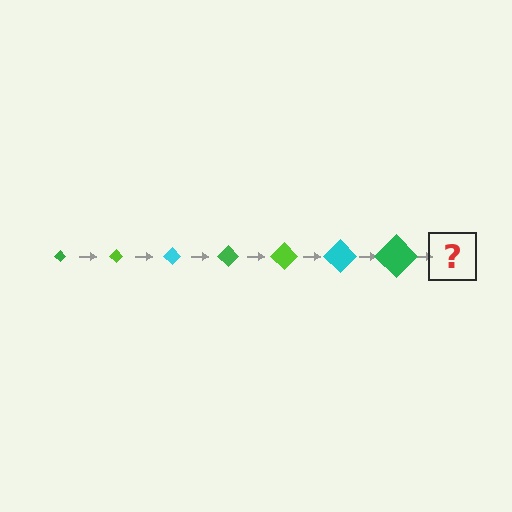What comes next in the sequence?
The next element should be a lime diamond, larger than the previous one.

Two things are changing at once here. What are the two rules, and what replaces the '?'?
The two rules are that the diamond grows larger each step and the color cycles through green, lime, and cyan. The '?' should be a lime diamond, larger than the previous one.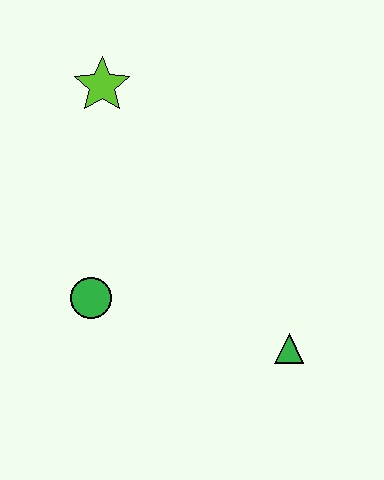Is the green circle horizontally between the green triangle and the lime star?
No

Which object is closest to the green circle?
The green triangle is closest to the green circle.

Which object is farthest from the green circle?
The lime star is farthest from the green circle.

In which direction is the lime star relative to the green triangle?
The lime star is above the green triangle.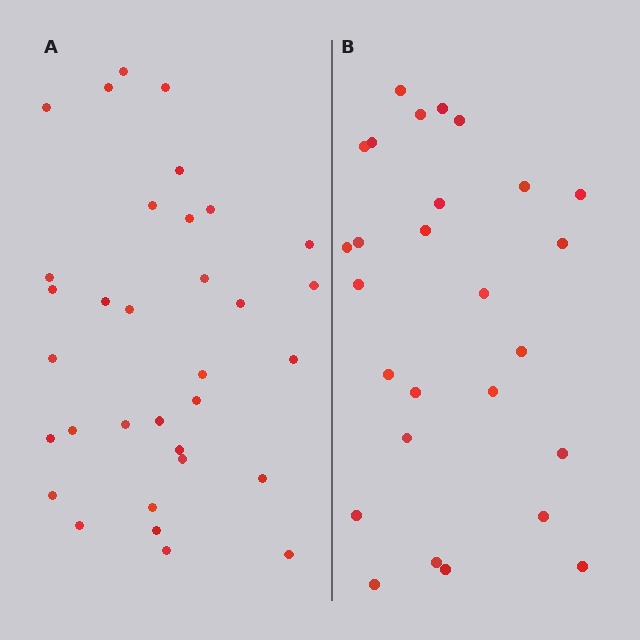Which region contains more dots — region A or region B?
Region A (the left region) has more dots.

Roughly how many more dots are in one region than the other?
Region A has about 6 more dots than region B.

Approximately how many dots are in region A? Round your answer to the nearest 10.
About 30 dots. (The exact count is 33, which rounds to 30.)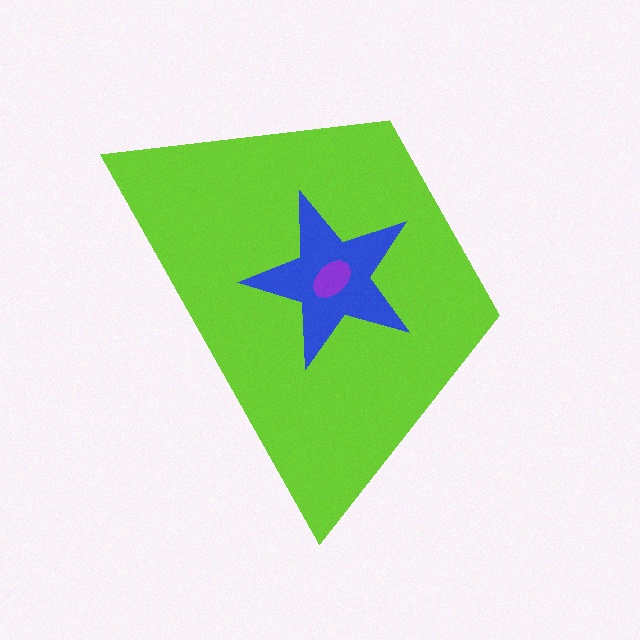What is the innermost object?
The purple ellipse.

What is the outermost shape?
The lime trapezoid.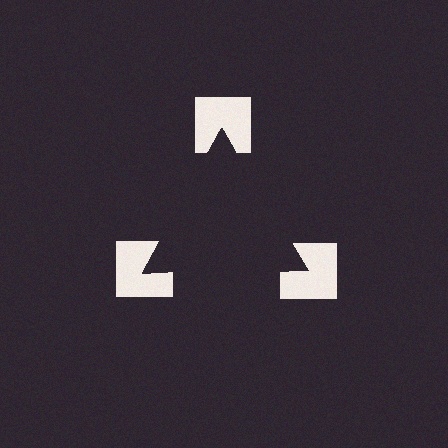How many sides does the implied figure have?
3 sides.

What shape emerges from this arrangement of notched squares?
An illusory triangle — its edges are inferred from the aligned wedge cuts in the notched squares, not physically drawn.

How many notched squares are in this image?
There are 3 — one at each vertex of the illusory triangle.